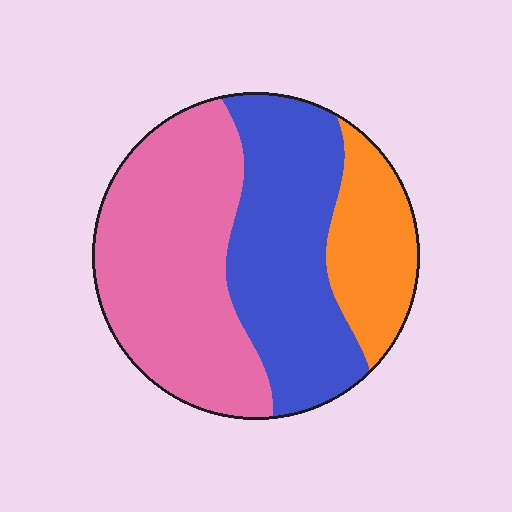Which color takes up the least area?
Orange, at roughly 20%.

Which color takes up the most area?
Pink, at roughly 45%.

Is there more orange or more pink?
Pink.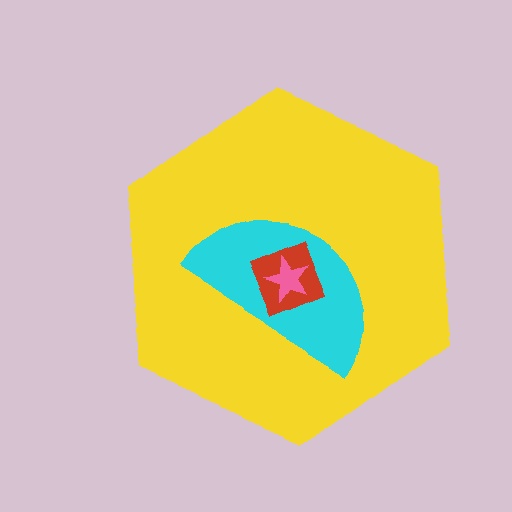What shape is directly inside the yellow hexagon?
The cyan semicircle.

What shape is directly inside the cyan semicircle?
The red diamond.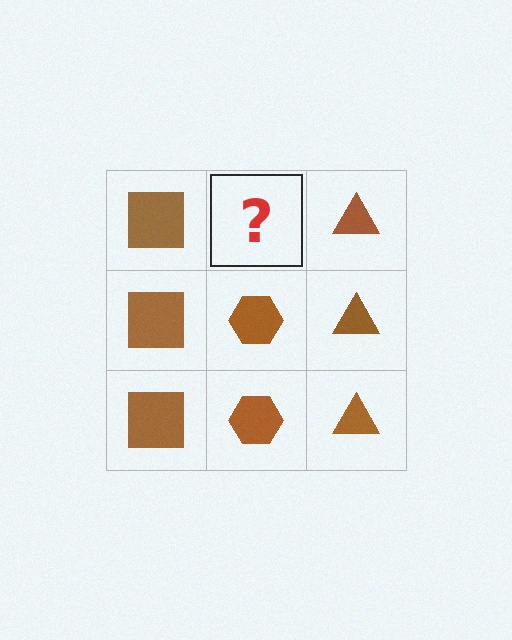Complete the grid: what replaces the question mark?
The question mark should be replaced with a brown hexagon.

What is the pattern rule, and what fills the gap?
The rule is that each column has a consistent shape. The gap should be filled with a brown hexagon.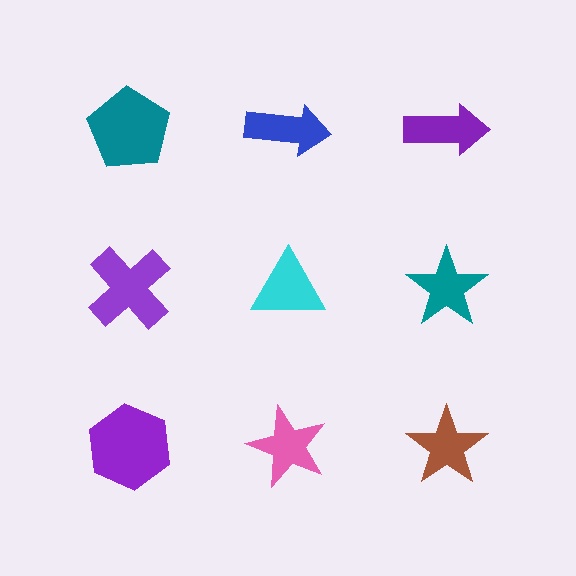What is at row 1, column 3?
A purple arrow.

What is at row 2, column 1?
A purple cross.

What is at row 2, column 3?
A teal star.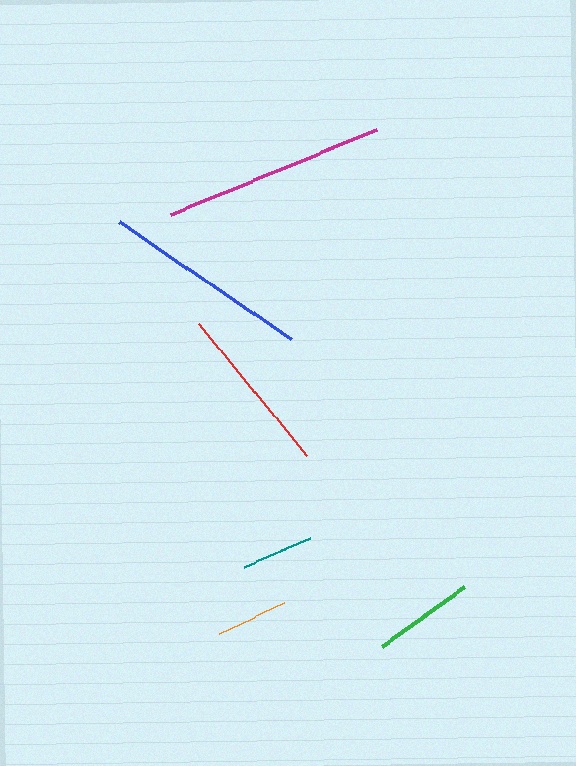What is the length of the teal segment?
The teal segment is approximately 72 pixels long.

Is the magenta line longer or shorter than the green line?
The magenta line is longer than the green line.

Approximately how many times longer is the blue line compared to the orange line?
The blue line is approximately 2.9 times the length of the orange line.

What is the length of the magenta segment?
The magenta segment is approximately 222 pixels long.